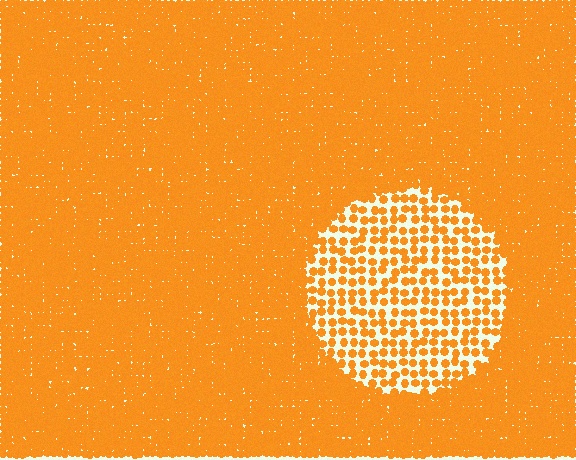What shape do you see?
I see a circle.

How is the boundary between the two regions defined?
The boundary is defined by a change in element density (approximately 2.7x ratio). All elements are the same color, size, and shape.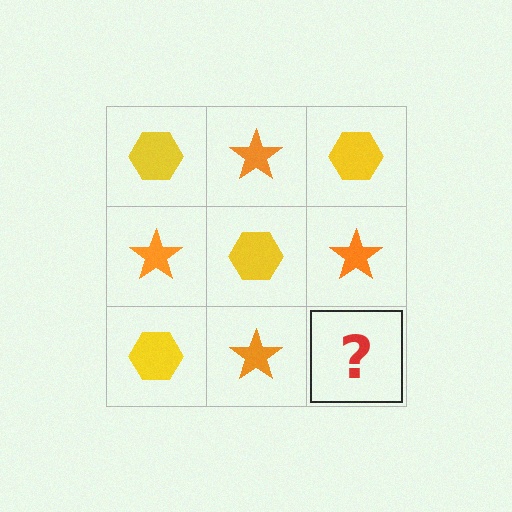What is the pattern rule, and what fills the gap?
The rule is that it alternates yellow hexagon and orange star in a checkerboard pattern. The gap should be filled with a yellow hexagon.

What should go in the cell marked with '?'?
The missing cell should contain a yellow hexagon.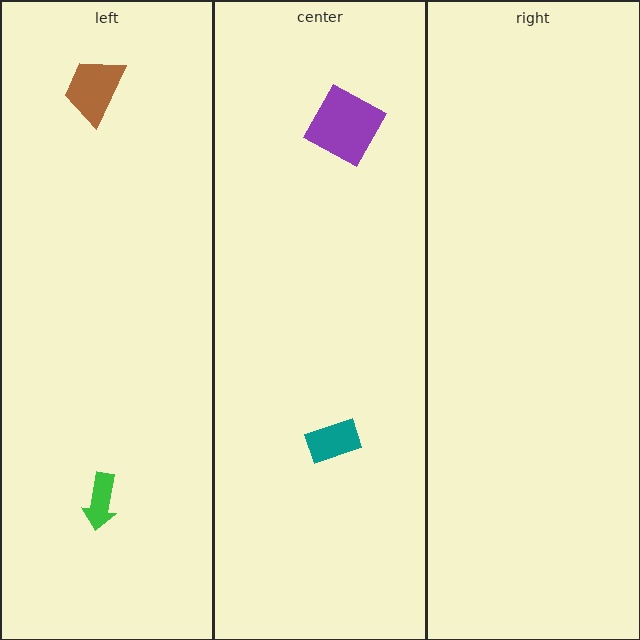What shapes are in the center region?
The teal rectangle, the purple square.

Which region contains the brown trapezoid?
The left region.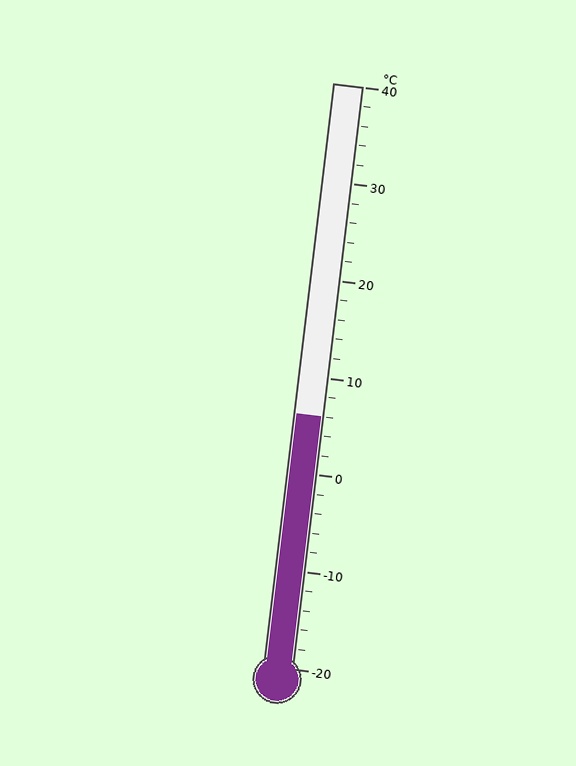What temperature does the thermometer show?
The thermometer shows approximately 6°C.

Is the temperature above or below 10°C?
The temperature is below 10°C.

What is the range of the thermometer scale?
The thermometer scale ranges from -20°C to 40°C.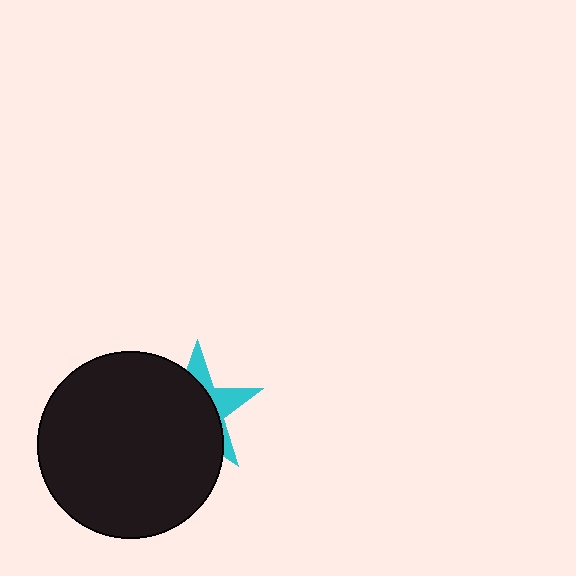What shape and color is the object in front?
The object in front is a black circle.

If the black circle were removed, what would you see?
You would see the complete cyan star.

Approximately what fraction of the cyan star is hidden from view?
Roughly 68% of the cyan star is hidden behind the black circle.